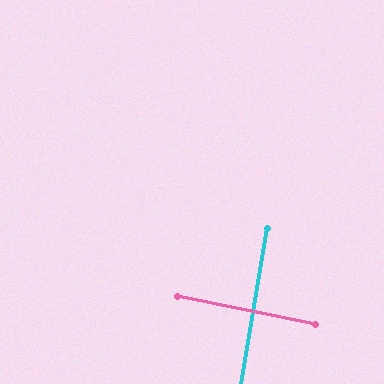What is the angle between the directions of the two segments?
Approximately 88 degrees.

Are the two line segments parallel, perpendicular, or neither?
Perpendicular — they meet at approximately 88°.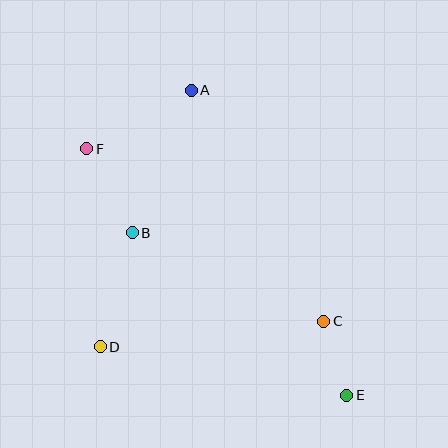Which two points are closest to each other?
Points C and E are closest to each other.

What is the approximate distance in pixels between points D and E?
The distance between D and E is approximately 251 pixels.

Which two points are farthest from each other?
Points E and F are farthest from each other.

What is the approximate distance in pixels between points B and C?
The distance between B and C is approximately 211 pixels.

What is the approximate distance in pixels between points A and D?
The distance between A and D is approximately 272 pixels.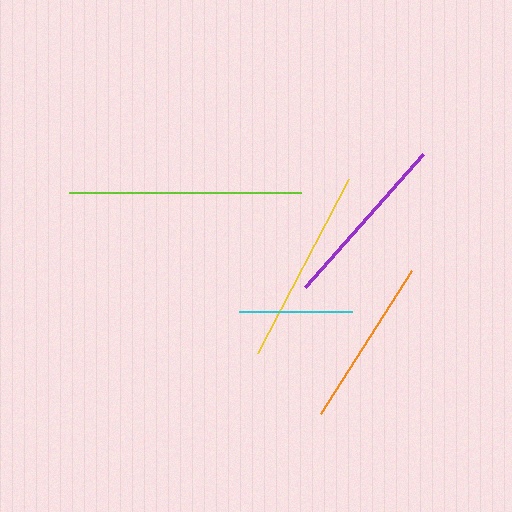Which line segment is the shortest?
The cyan line is the shortest at approximately 112 pixels.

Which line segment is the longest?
The lime line is the longest at approximately 233 pixels.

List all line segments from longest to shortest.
From longest to shortest: lime, yellow, purple, orange, cyan.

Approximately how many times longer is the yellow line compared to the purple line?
The yellow line is approximately 1.1 times the length of the purple line.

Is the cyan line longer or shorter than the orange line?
The orange line is longer than the cyan line.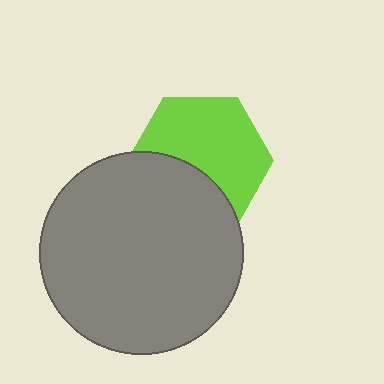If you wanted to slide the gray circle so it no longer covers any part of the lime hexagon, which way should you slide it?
Slide it down — that is the most direct way to separate the two shapes.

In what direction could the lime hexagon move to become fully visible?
The lime hexagon could move up. That would shift it out from behind the gray circle entirely.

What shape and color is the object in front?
The object in front is a gray circle.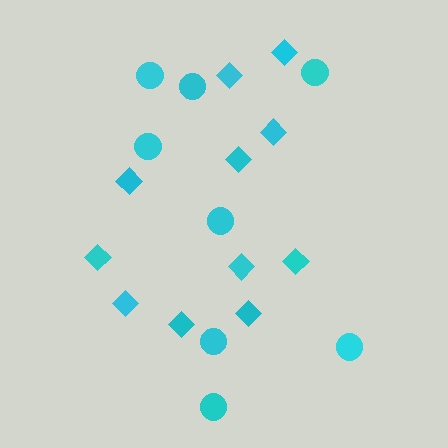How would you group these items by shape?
There are 2 groups: one group of circles (8) and one group of diamonds (11).